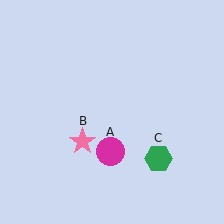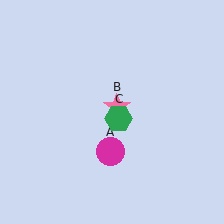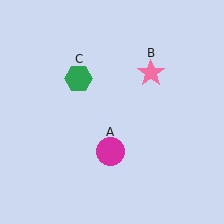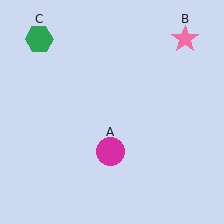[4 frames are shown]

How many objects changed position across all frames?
2 objects changed position: pink star (object B), green hexagon (object C).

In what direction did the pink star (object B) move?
The pink star (object B) moved up and to the right.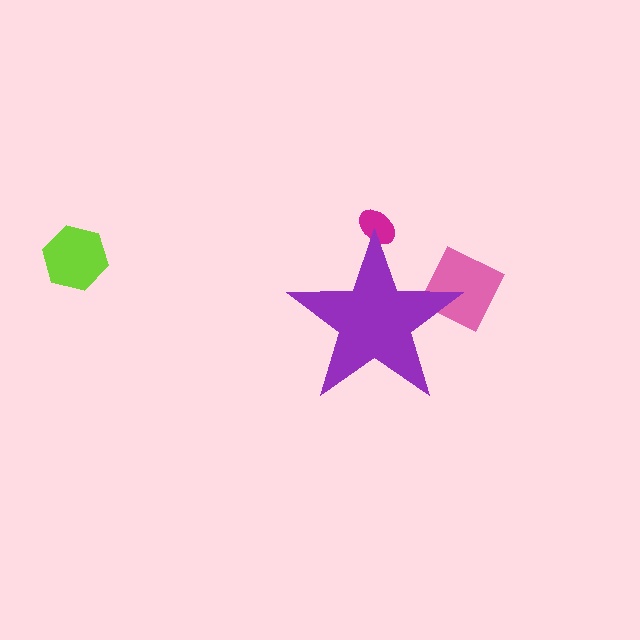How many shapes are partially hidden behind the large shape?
2 shapes are partially hidden.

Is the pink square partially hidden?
Yes, the pink square is partially hidden behind the purple star.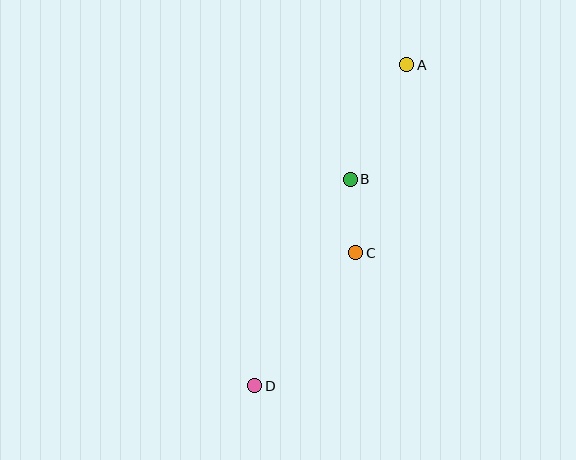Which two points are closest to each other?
Points B and C are closest to each other.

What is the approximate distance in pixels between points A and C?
The distance between A and C is approximately 195 pixels.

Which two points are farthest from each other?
Points A and D are farthest from each other.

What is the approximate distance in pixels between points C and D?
The distance between C and D is approximately 167 pixels.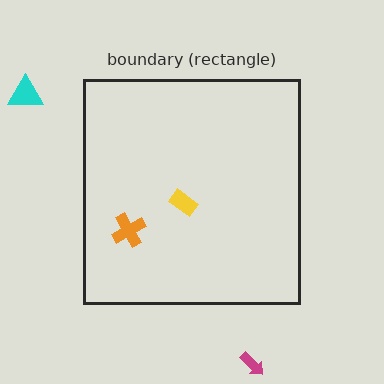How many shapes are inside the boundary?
2 inside, 2 outside.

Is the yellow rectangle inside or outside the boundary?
Inside.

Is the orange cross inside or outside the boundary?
Inside.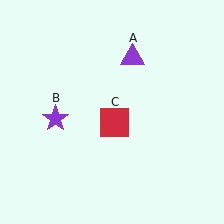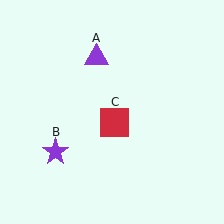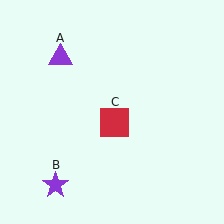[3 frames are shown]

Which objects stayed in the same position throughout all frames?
Red square (object C) remained stationary.